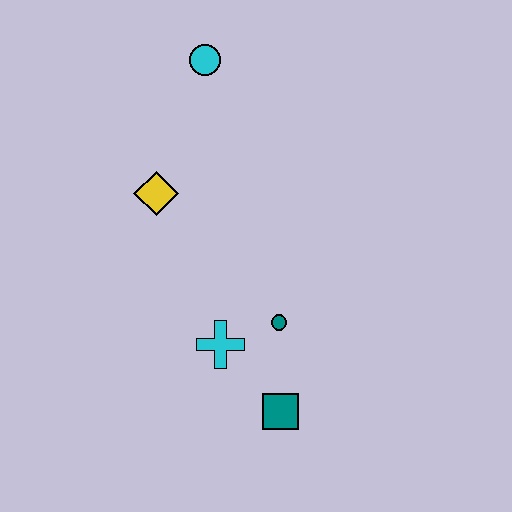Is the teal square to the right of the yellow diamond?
Yes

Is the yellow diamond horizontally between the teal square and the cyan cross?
No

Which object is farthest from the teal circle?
The cyan circle is farthest from the teal circle.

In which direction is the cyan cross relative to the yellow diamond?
The cyan cross is below the yellow diamond.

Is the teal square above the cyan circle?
No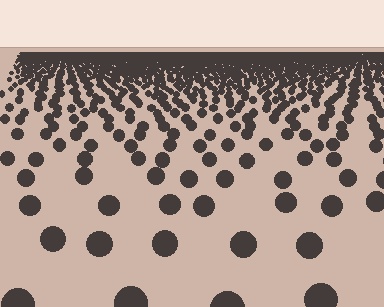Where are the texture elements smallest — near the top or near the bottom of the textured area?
Near the top.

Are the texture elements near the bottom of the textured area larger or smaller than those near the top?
Larger. Near the bottom, elements are closer to the viewer and appear at a bigger on-screen size.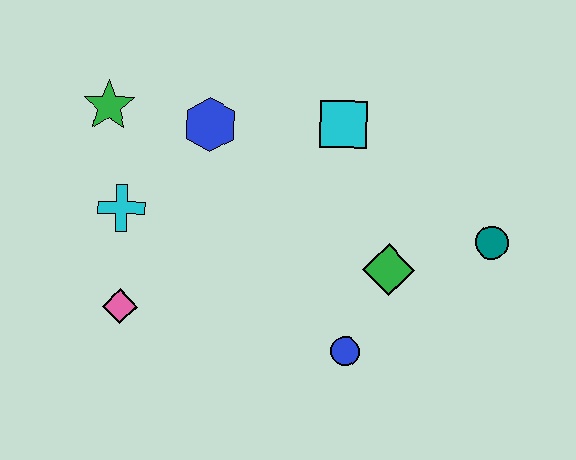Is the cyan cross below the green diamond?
No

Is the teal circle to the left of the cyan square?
No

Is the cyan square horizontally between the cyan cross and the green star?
No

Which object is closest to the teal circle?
The green diamond is closest to the teal circle.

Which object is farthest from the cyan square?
The pink diamond is farthest from the cyan square.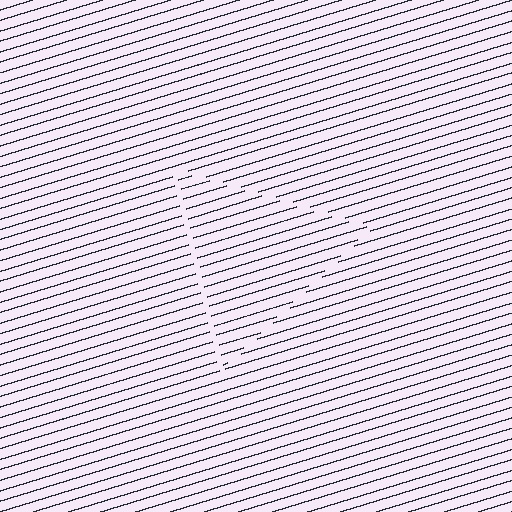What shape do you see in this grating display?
An illusory triangle. The interior of the shape contains the same grating, shifted by half a period — the contour is defined by the phase discontinuity where line-ends from the inner and outer gratings abut.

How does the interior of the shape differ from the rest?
The interior of the shape contains the same grating, shifted by half a period — the contour is defined by the phase discontinuity where line-ends from the inner and outer gratings abut.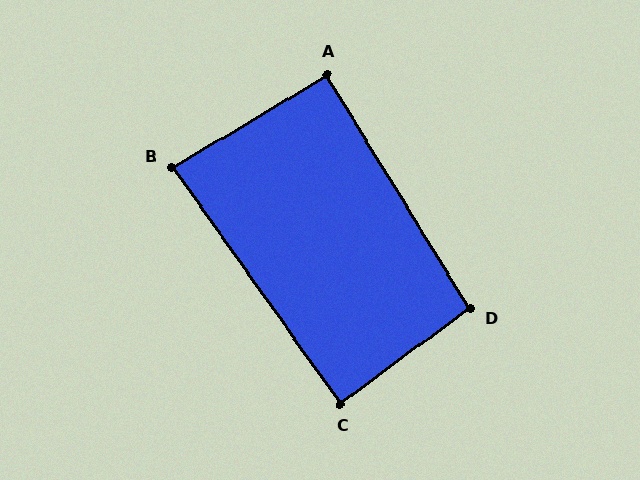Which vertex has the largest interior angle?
D, at approximately 95 degrees.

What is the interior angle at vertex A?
Approximately 91 degrees (approximately right).